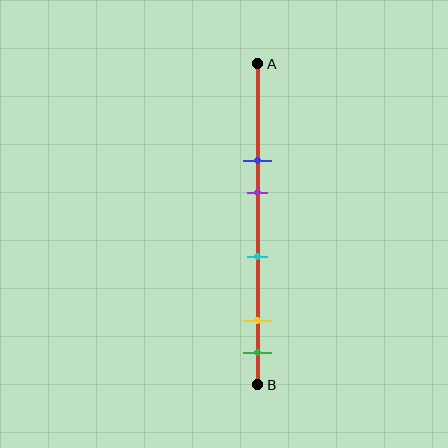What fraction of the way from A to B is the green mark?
The green mark is approximately 90% (0.9) of the way from A to B.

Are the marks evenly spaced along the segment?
No, the marks are not evenly spaced.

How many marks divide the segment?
There are 5 marks dividing the segment.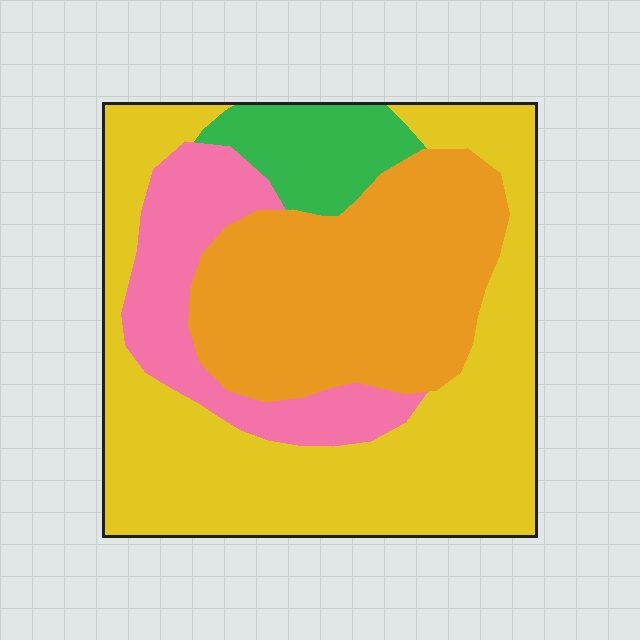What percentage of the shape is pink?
Pink takes up about one sixth (1/6) of the shape.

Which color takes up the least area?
Green, at roughly 10%.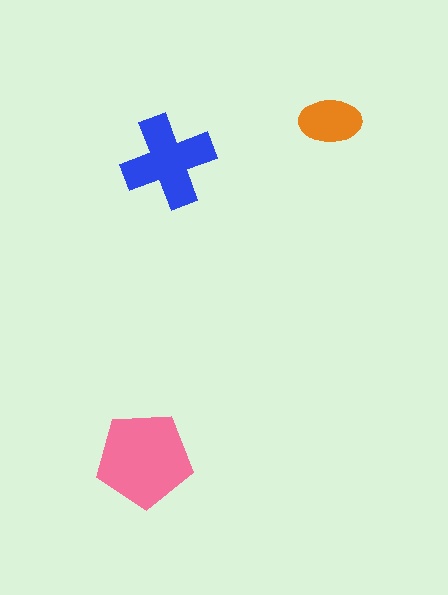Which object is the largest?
The pink pentagon.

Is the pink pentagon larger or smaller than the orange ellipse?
Larger.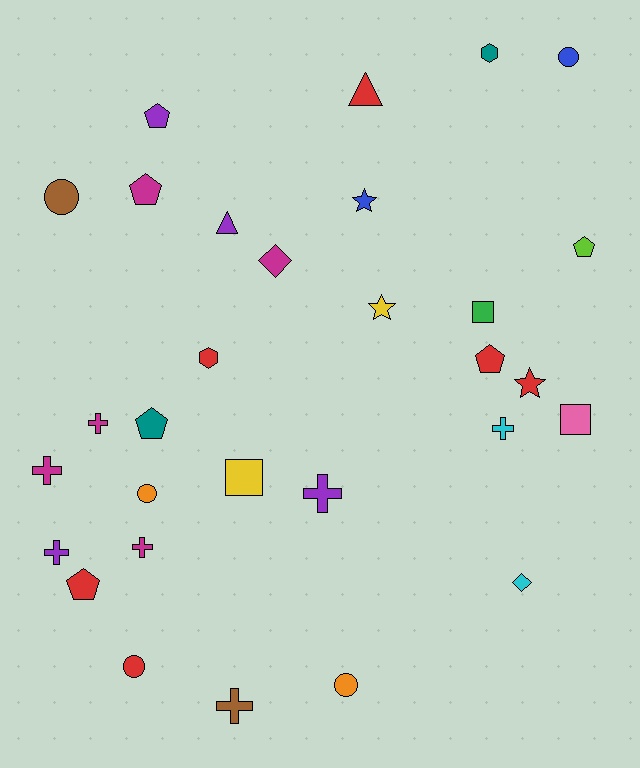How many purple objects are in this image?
There are 4 purple objects.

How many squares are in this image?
There are 3 squares.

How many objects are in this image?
There are 30 objects.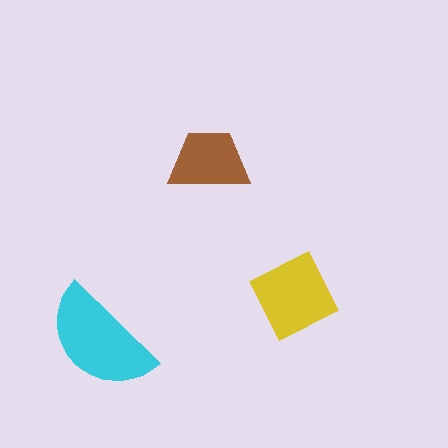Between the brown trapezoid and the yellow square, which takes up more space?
The yellow square.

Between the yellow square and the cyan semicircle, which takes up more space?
The cyan semicircle.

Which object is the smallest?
The brown trapezoid.